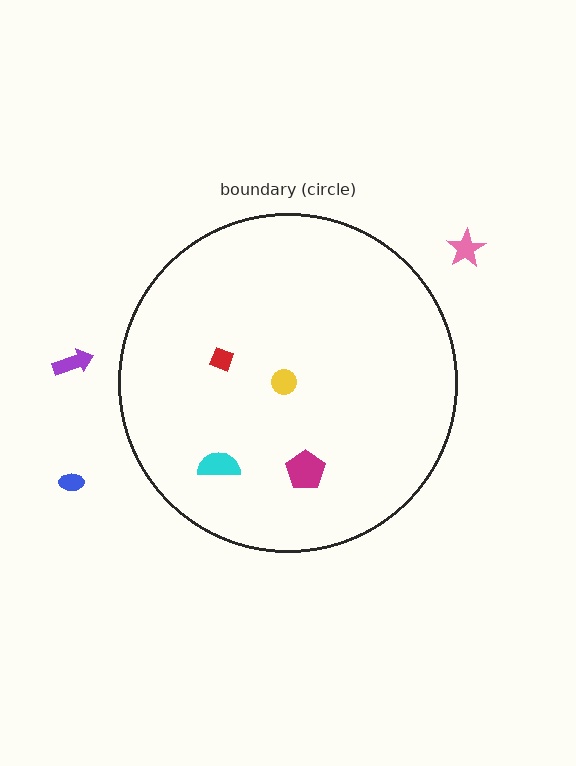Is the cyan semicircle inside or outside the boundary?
Inside.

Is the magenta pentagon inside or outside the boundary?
Inside.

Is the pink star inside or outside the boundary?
Outside.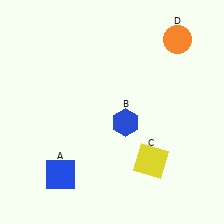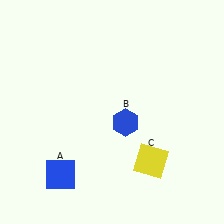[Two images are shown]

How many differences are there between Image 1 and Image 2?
There is 1 difference between the two images.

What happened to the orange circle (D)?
The orange circle (D) was removed in Image 2. It was in the top-right area of Image 1.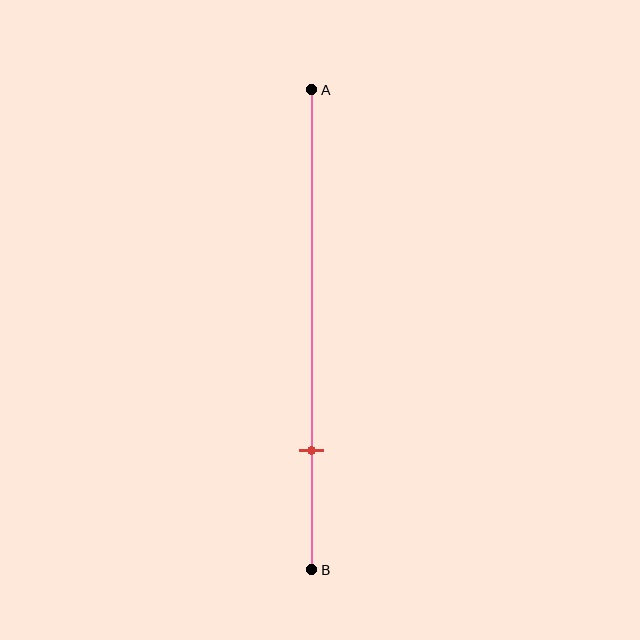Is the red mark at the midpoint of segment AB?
No, the mark is at about 75% from A, not at the 50% midpoint.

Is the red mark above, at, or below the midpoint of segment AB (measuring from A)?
The red mark is below the midpoint of segment AB.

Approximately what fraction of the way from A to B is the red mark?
The red mark is approximately 75% of the way from A to B.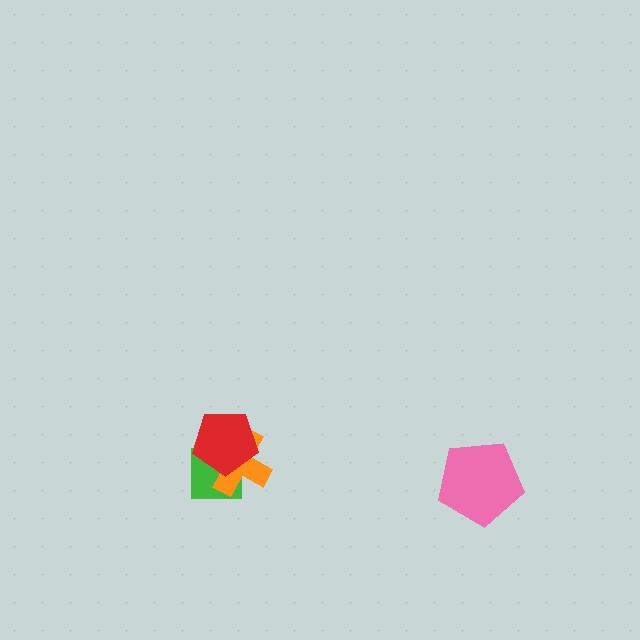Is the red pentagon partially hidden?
No, no other shape covers it.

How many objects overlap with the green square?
2 objects overlap with the green square.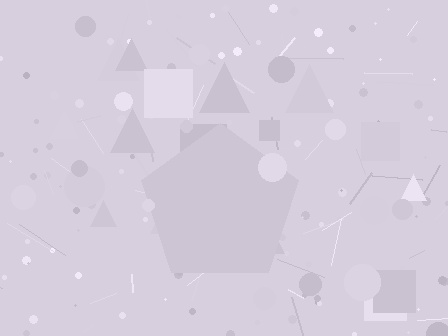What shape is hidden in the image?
A pentagon is hidden in the image.